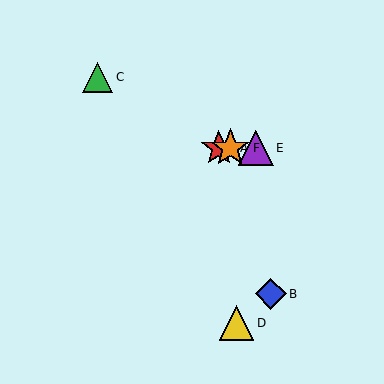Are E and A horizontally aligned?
Yes, both are at y≈148.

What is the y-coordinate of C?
Object C is at y≈77.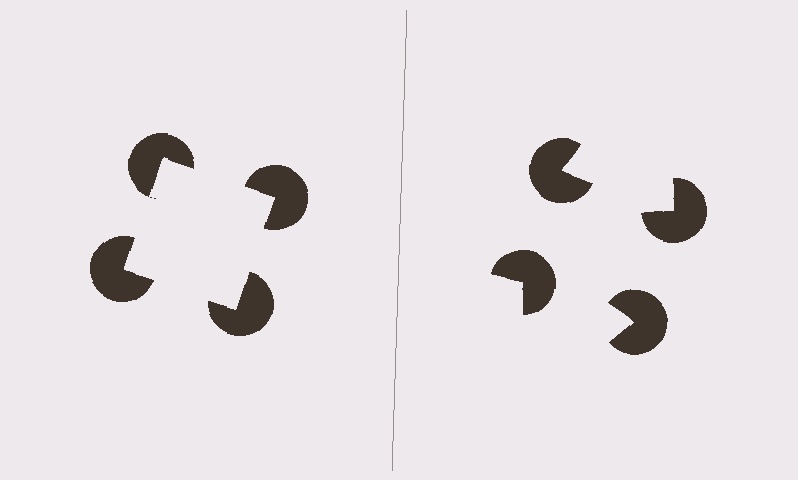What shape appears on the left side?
An illusory square.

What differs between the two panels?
The pac-man discs are positioned identically on both sides; only the wedge orientations differ. On the left they align to a square; on the right they are misaligned.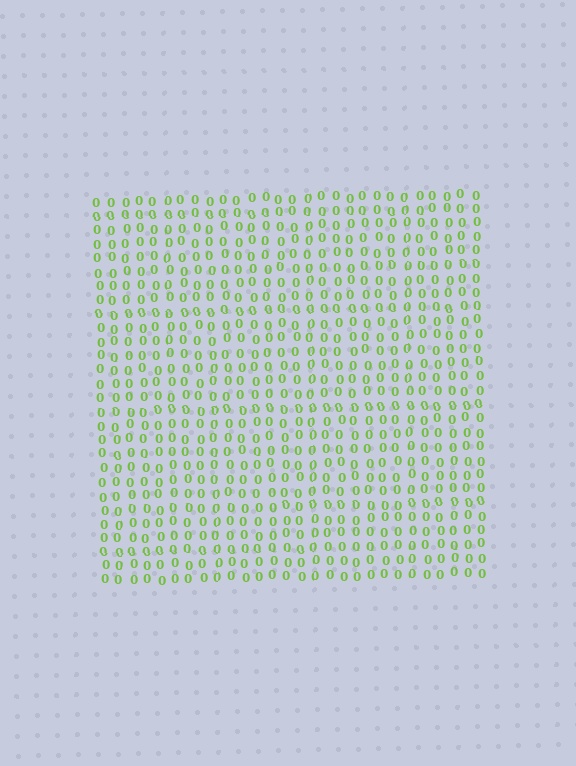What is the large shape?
The large shape is a square.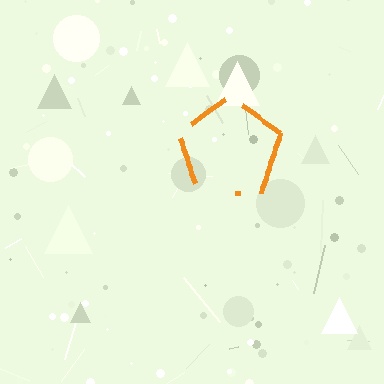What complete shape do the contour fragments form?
The contour fragments form a pentagon.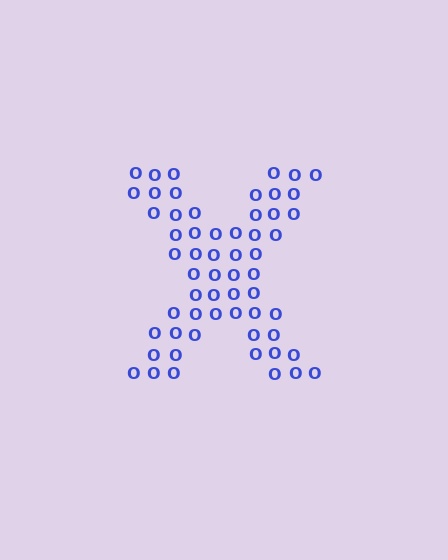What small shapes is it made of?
It is made of small letter O's.